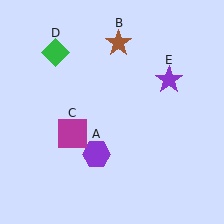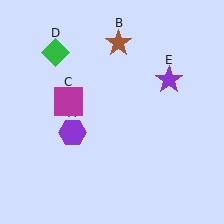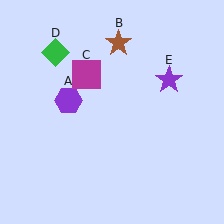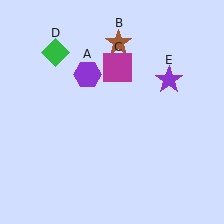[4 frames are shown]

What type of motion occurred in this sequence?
The purple hexagon (object A), magenta square (object C) rotated clockwise around the center of the scene.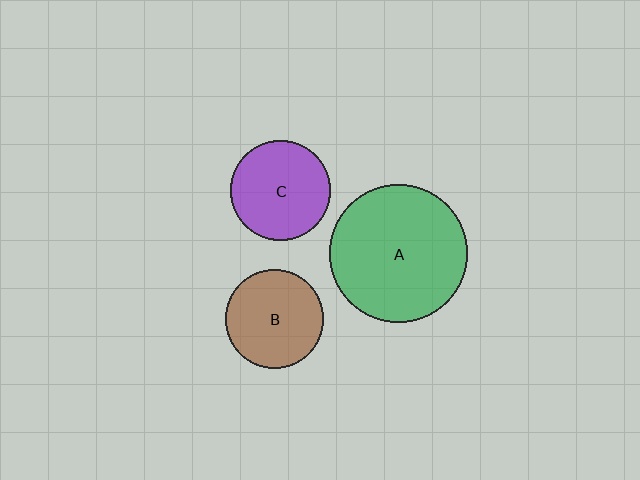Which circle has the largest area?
Circle A (green).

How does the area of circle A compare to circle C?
Approximately 1.9 times.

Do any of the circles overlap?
No, none of the circles overlap.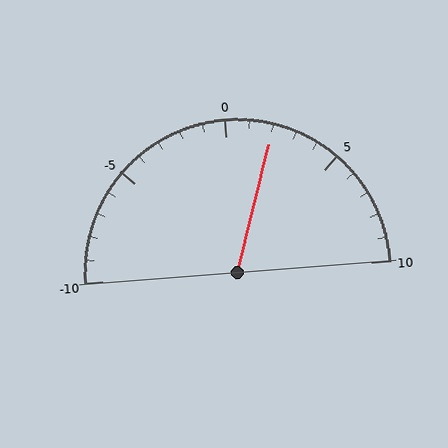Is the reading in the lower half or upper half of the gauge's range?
The reading is in the upper half of the range (-10 to 10).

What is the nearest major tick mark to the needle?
The nearest major tick mark is 0.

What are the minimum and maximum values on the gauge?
The gauge ranges from -10 to 10.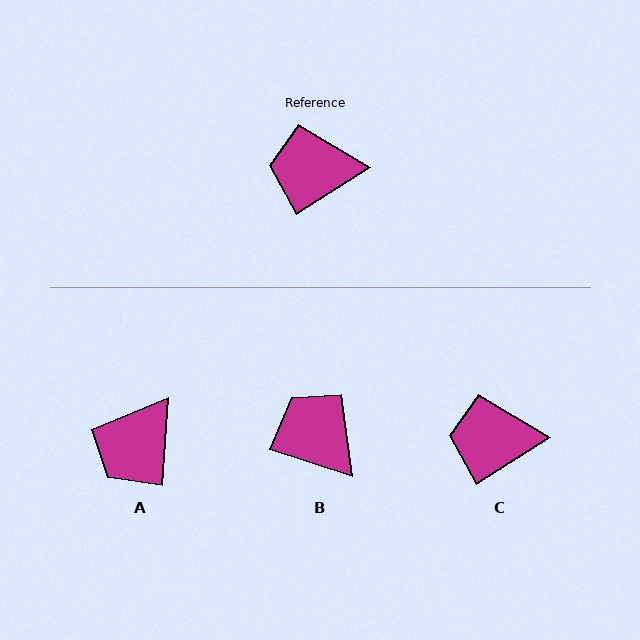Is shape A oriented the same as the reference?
No, it is off by about 53 degrees.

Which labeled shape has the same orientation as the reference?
C.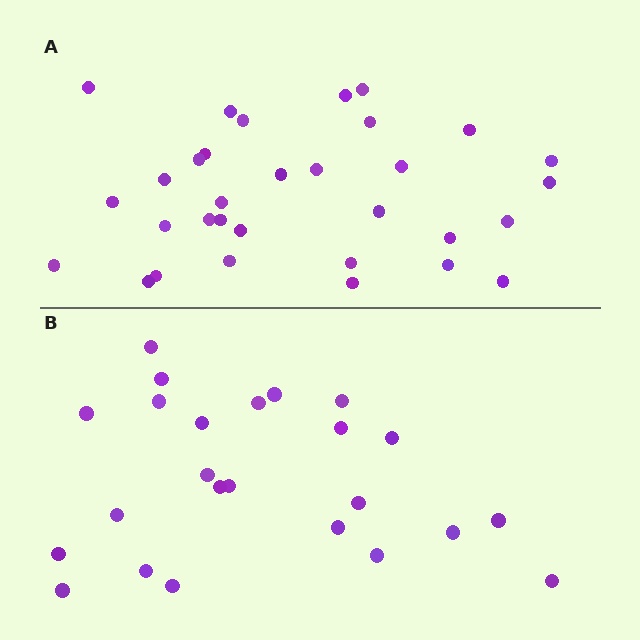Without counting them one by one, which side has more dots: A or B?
Region A (the top region) has more dots.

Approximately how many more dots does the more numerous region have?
Region A has roughly 8 or so more dots than region B.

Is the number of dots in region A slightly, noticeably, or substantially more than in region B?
Region A has noticeably more, but not dramatically so. The ratio is roughly 1.3 to 1.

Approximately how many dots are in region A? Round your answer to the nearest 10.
About 30 dots. (The exact count is 32, which rounds to 30.)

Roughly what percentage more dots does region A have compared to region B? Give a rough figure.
About 35% more.